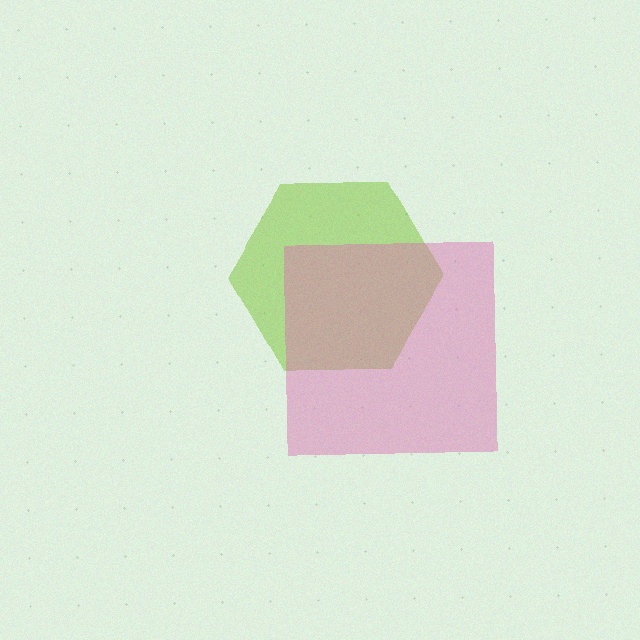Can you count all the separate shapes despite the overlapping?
Yes, there are 2 separate shapes.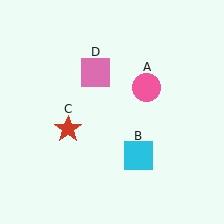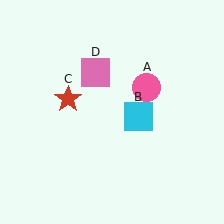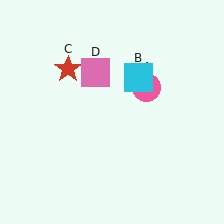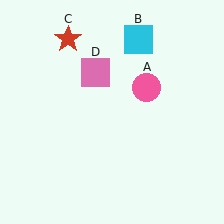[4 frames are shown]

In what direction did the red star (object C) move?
The red star (object C) moved up.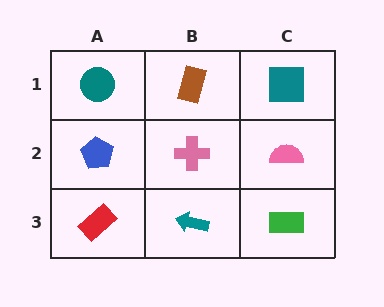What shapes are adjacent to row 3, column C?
A pink semicircle (row 2, column C), a teal arrow (row 3, column B).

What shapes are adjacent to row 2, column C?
A teal square (row 1, column C), a green rectangle (row 3, column C), a pink cross (row 2, column B).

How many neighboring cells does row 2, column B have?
4.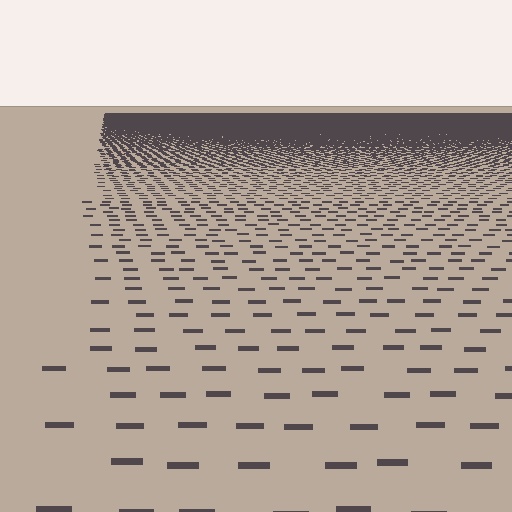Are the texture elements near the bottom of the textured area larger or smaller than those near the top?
Larger. Near the bottom, elements are closer to the viewer and appear at a bigger on-screen size.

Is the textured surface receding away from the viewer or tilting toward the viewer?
The surface is receding away from the viewer. Texture elements get smaller and denser toward the top.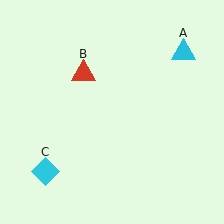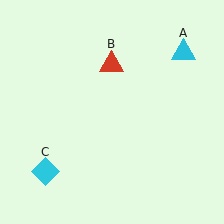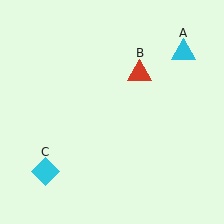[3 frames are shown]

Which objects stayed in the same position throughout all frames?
Cyan triangle (object A) and cyan diamond (object C) remained stationary.